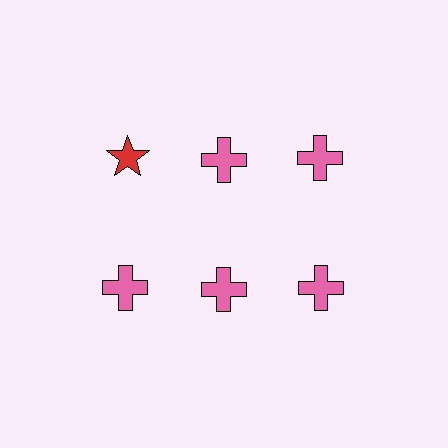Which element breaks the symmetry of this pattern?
The red star in the top row, leftmost column breaks the symmetry. All other shapes are pink crosses.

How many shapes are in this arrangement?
There are 6 shapes arranged in a grid pattern.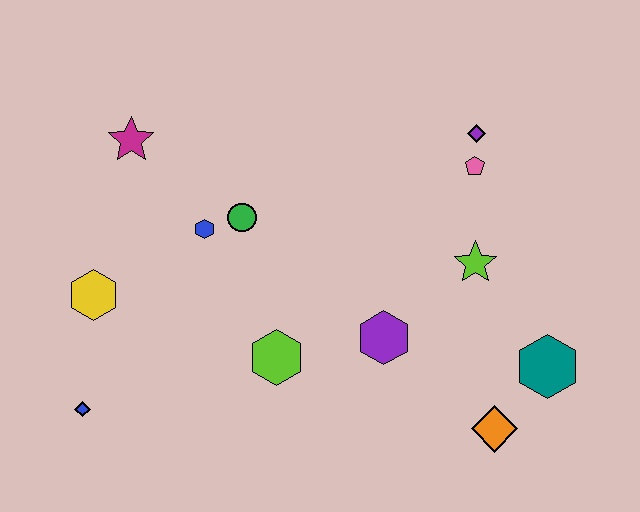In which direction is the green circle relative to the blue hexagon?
The green circle is to the right of the blue hexagon.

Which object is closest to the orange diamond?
The teal hexagon is closest to the orange diamond.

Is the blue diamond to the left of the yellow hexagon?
Yes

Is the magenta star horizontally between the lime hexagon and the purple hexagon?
No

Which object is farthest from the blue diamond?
The purple diamond is farthest from the blue diamond.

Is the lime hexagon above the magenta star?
No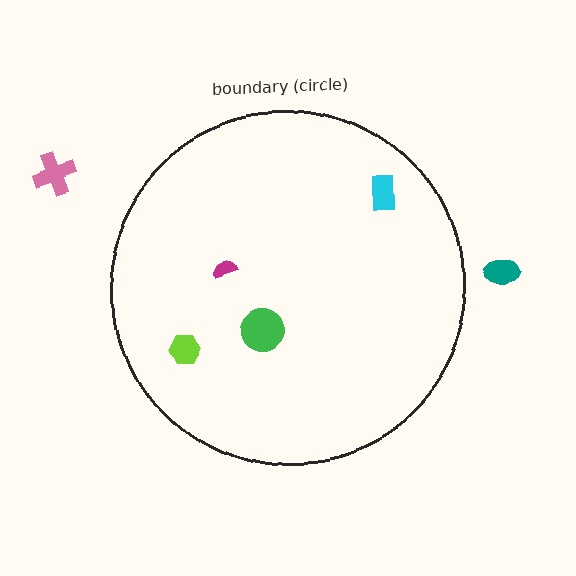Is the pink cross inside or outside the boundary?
Outside.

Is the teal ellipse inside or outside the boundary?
Outside.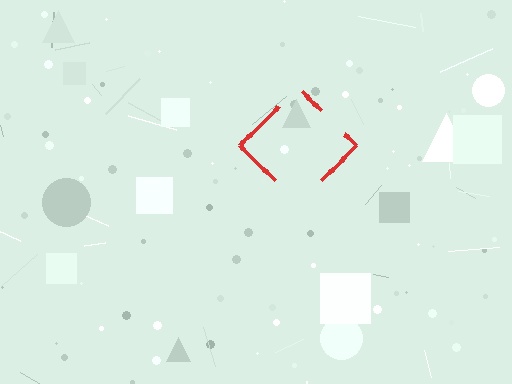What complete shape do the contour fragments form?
The contour fragments form a diamond.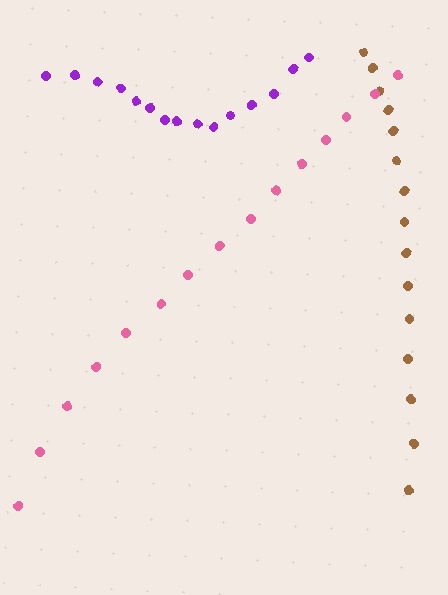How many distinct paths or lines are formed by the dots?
There are 3 distinct paths.